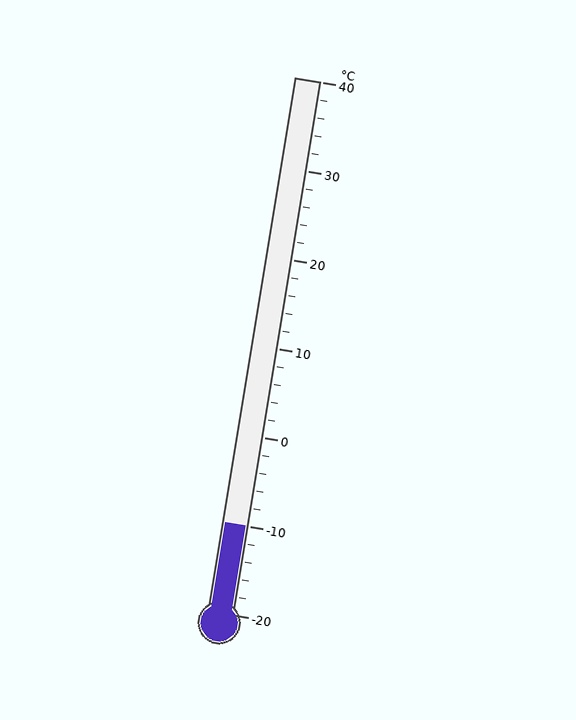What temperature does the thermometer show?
The thermometer shows approximately -10°C.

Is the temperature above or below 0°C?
The temperature is below 0°C.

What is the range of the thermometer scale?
The thermometer scale ranges from -20°C to 40°C.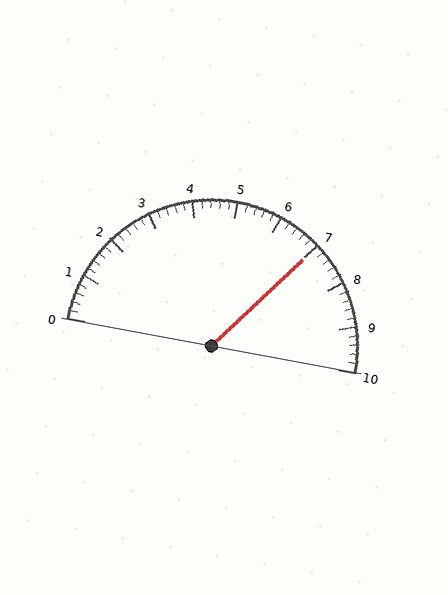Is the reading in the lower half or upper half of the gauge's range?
The reading is in the upper half of the range (0 to 10).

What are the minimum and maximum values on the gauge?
The gauge ranges from 0 to 10.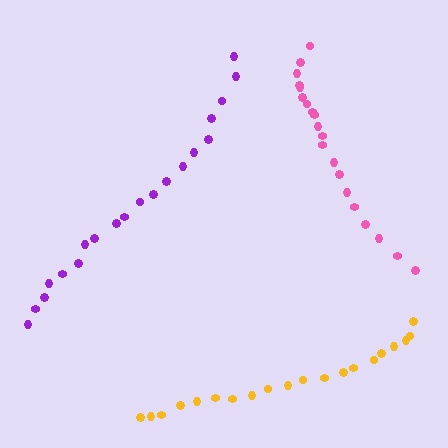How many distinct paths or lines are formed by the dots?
There are 3 distinct paths.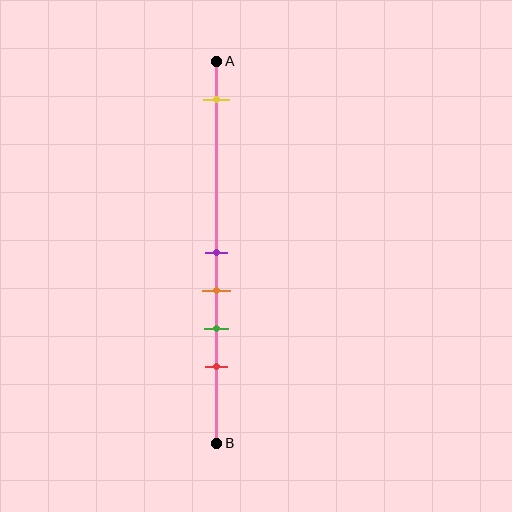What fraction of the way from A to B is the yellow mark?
The yellow mark is approximately 10% (0.1) of the way from A to B.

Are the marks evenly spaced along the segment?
No, the marks are not evenly spaced.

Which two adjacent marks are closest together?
The purple and orange marks are the closest adjacent pair.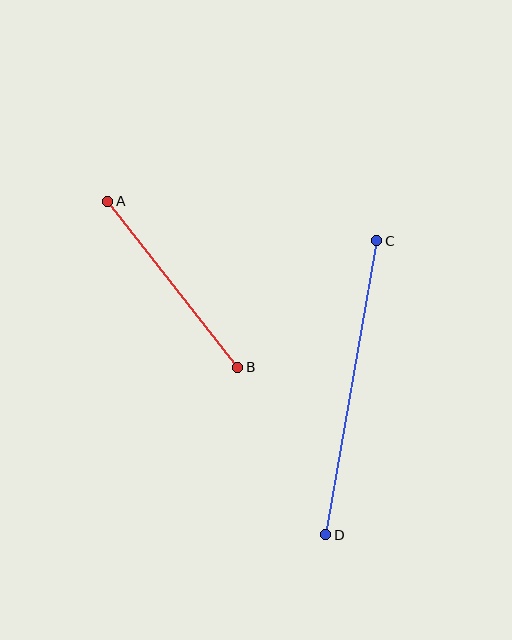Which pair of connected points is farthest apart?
Points C and D are farthest apart.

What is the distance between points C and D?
The distance is approximately 298 pixels.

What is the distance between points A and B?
The distance is approximately 211 pixels.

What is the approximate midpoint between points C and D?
The midpoint is at approximately (351, 388) pixels.